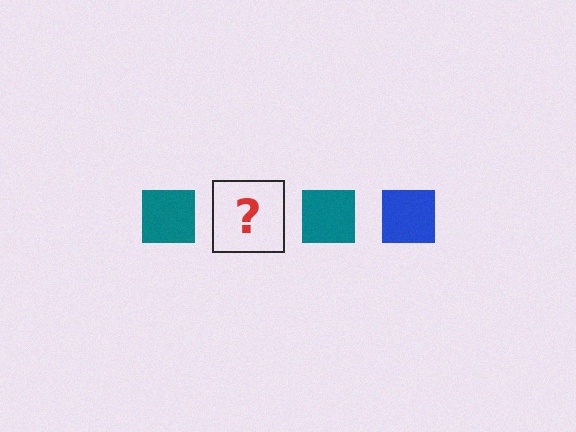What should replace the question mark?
The question mark should be replaced with a blue square.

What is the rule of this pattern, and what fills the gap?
The rule is that the pattern cycles through teal, blue squares. The gap should be filled with a blue square.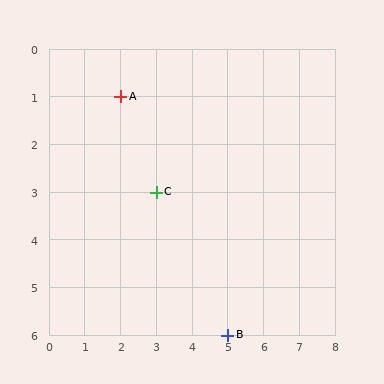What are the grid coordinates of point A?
Point A is at grid coordinates (2, 1).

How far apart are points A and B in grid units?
Points A and B are 3 columns and 5 rows apart (about 5.8 grid units diagonally).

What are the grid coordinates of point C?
Point C is at grid coordinates (3, 3).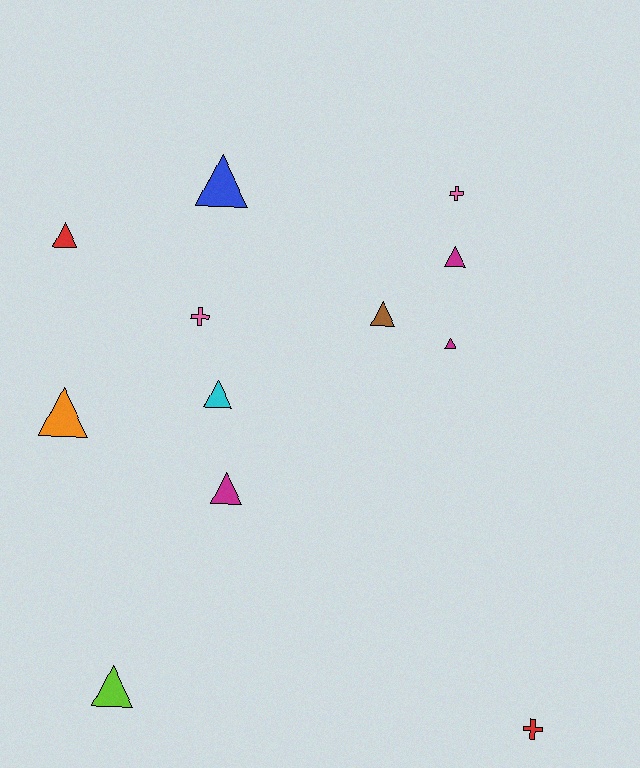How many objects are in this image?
There are 12 objects.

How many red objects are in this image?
There are 2 red objects.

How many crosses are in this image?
There are 3 crosses.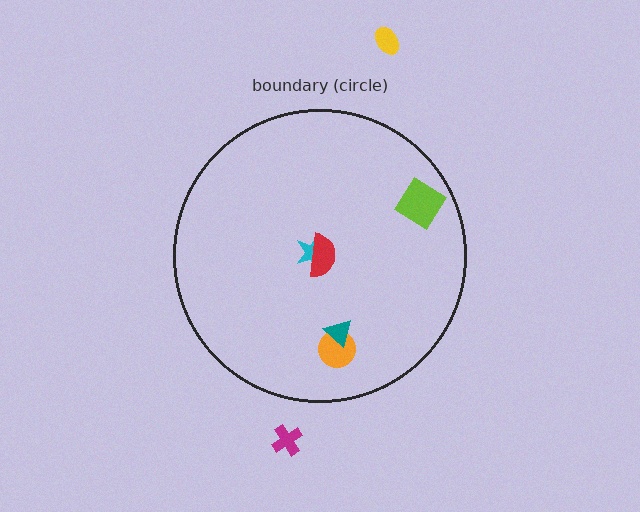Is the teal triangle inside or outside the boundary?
Inside.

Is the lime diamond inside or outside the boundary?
Inside.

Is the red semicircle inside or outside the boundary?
Inside.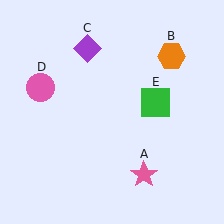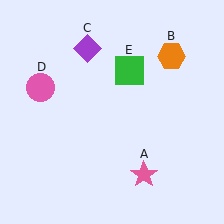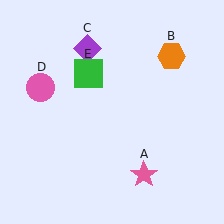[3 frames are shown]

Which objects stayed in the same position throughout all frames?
Pink star (object A) and orange hexagon (object B) and purple diamond (object C) and pink circle (object D) remained stationary.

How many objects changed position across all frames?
1 object changed position: green square (object E).